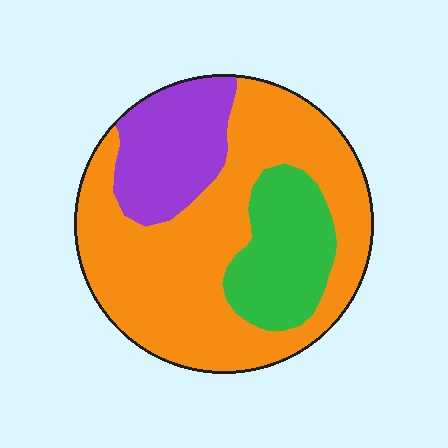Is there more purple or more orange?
Orange.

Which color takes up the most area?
Orange, at roughly 60%.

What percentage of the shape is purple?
Purple takes up about one fifth (1/5) of the shape.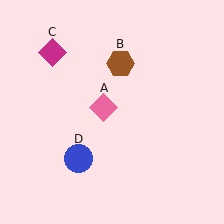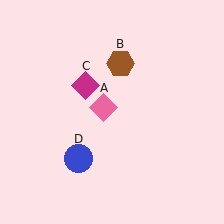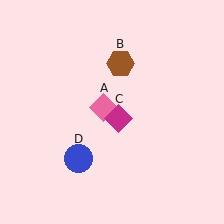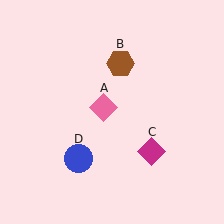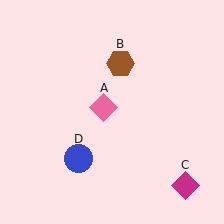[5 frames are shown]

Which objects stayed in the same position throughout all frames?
Pink diamond (object A) and brown hexagon (object B) and blue circle (object D) remained stationary.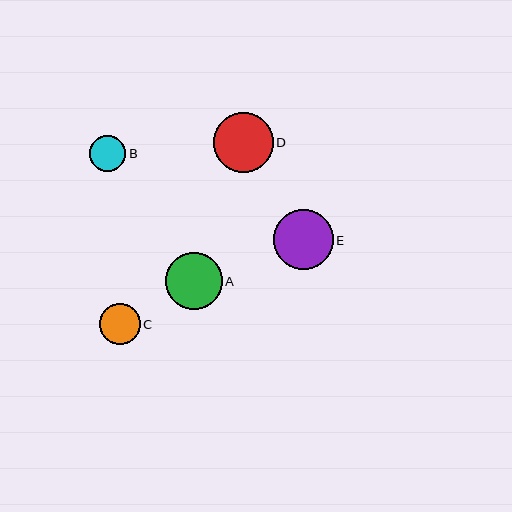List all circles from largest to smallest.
From largest to smallest: D, E, A, C, B.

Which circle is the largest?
Circle D is the largest with a size of approximately 60 pixels.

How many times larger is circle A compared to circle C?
Circle A is approximately 1.4 times the size of circle C.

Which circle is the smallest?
Circle B is the smallest with a size of approximately 36 pixels.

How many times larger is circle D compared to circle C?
Circle D is approximately 1.5 times the size of circle C.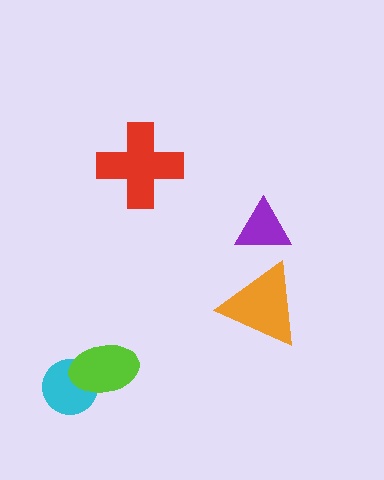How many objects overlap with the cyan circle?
1 object overlaps with the cyan circle.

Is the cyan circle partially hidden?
Yes, it is partially covered by another shape.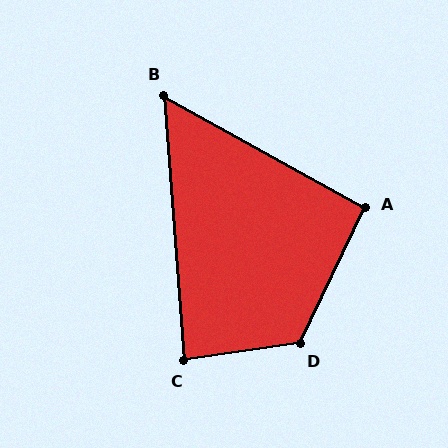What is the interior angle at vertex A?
Approximately 94 degrees (approximately right).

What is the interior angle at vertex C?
Approximately 86 degrees (approximately right).